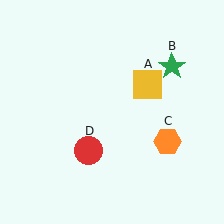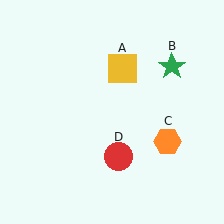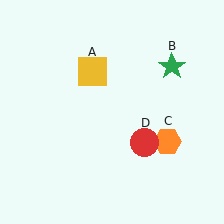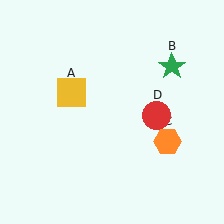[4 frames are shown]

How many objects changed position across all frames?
2 objects changed position: yellow square (object A), red circle (object D).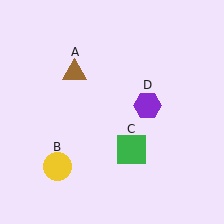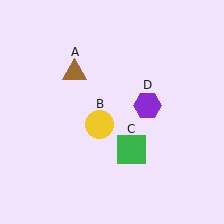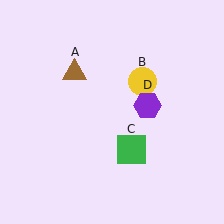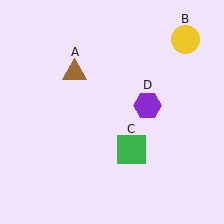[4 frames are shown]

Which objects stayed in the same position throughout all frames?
Brown triangle (object A) and green square (object C) and purple hexagon (object D) remained stationary.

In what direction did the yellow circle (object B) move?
The yellow circle (object B) moved up and to the right.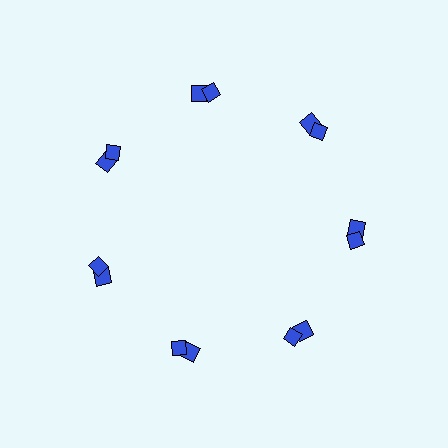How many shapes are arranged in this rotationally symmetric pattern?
There are 14 shapes, arranged in 7 groups of 2.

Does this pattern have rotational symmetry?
Yes, this pattern has 7-fold rotational symmetry. It looks the same after rotating 51 degrees around the center.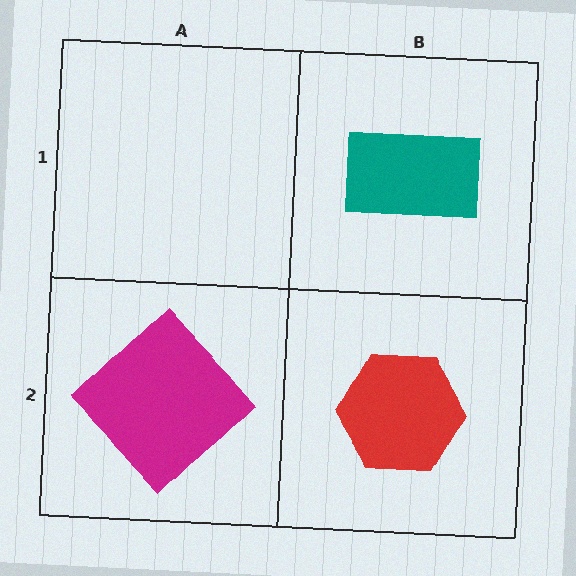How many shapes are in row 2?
2 shapes.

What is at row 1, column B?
A teal rectangle.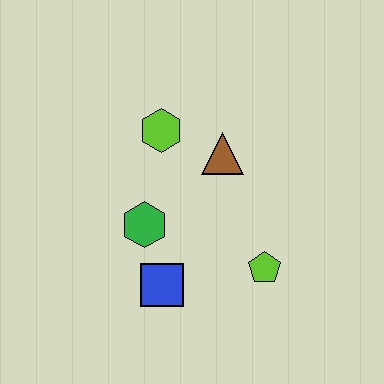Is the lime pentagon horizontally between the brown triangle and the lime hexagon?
No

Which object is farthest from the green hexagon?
The lime pentagon is farthest from the green hexagon.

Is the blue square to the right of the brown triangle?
No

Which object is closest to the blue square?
The green hexagon is closest to the blue square.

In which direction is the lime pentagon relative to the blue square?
The lime pentagon is to the right of the blue square.